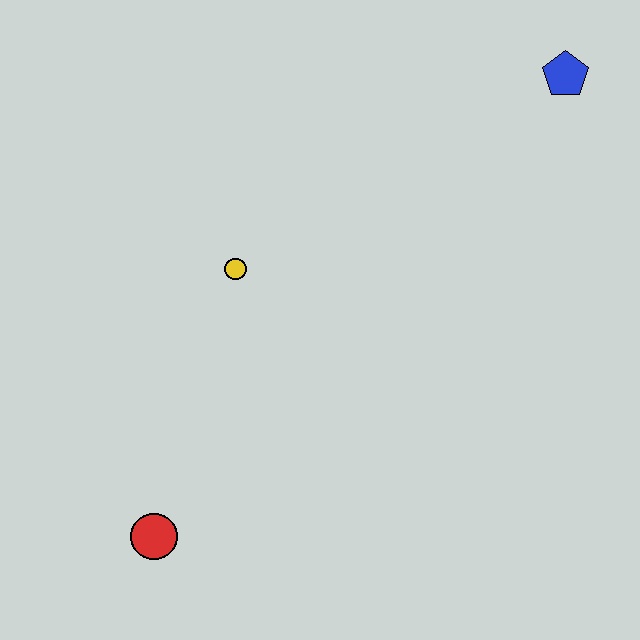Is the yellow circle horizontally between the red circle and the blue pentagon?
Yes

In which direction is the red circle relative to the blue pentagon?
The red circle is below the blue pentagon.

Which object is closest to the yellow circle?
The red circle is closest to the yellow circle.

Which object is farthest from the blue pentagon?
The red circle is farthest from the blue pentagon.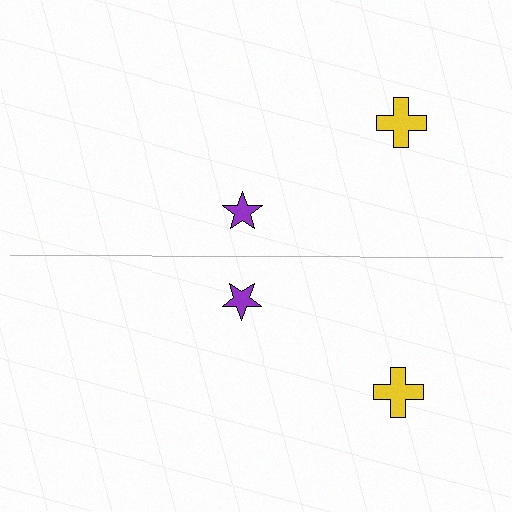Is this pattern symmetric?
Yes, this pattern has bilateral (reflection) symmetry.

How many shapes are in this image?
There are 4 shapes in this image.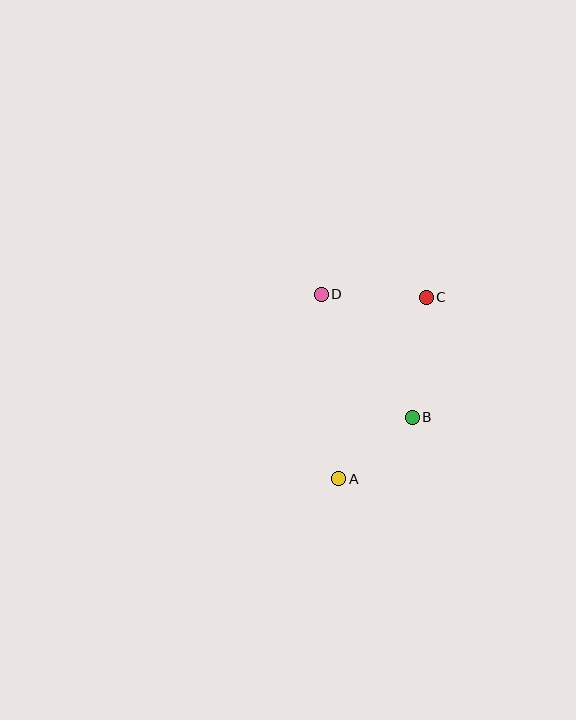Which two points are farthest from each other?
Points A and C are farthest from each other.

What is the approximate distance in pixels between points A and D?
The distance between A and D is approximately 185 pixels.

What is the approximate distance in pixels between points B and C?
The distance between B and C is approximately 121 pixels.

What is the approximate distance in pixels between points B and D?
The distance between B and D is approximately 154 pixels.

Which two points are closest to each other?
Points A and B are closest to each other.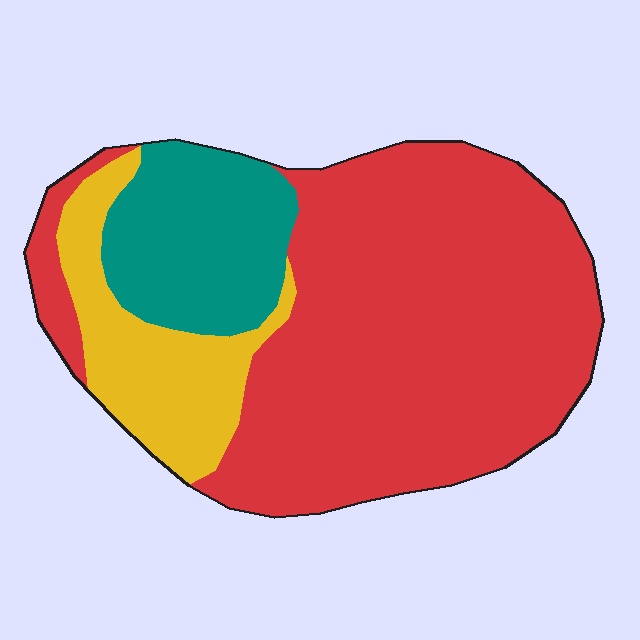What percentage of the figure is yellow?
Yellow covers roughly 15% of the figure.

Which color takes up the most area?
Red, at roughly 65%.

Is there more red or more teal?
Red.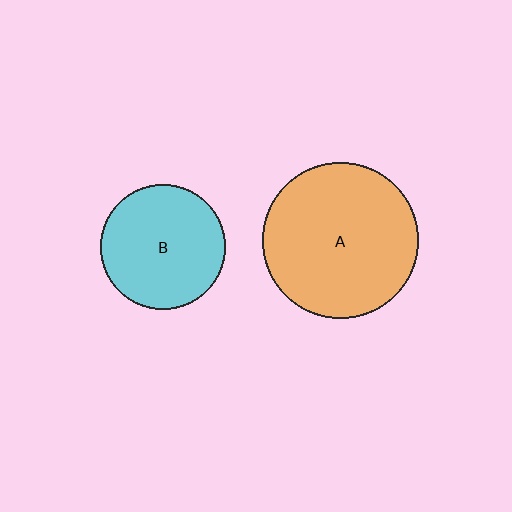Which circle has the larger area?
Circle A (orange).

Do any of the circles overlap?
No, none of the circles overlap.